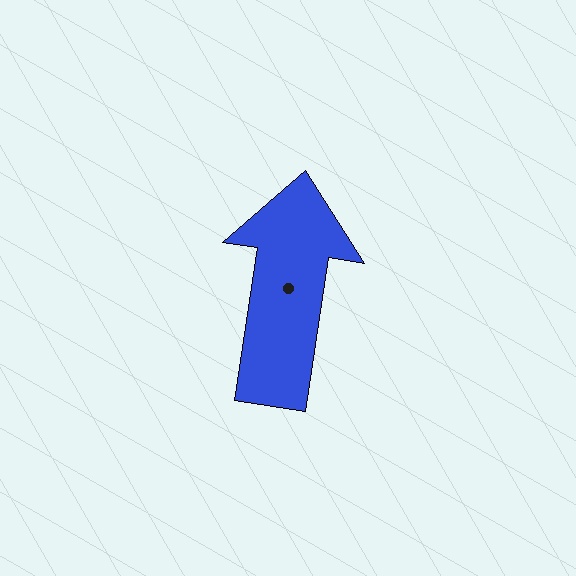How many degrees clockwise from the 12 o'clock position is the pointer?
Approximately 9 degrees.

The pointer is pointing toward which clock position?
Roughly 12 o'clock.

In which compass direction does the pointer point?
North.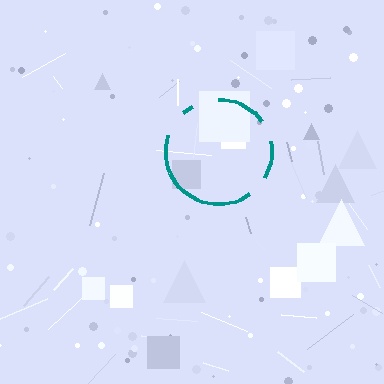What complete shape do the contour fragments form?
The contour fragments form a circle.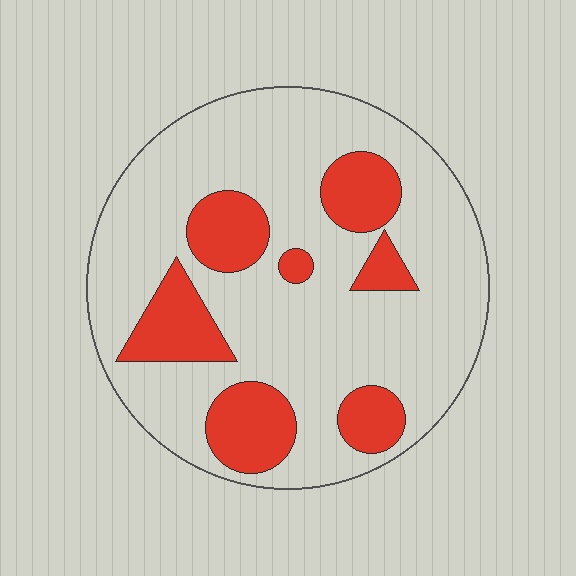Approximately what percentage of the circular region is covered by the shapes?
Approximately 25%.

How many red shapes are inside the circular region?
7.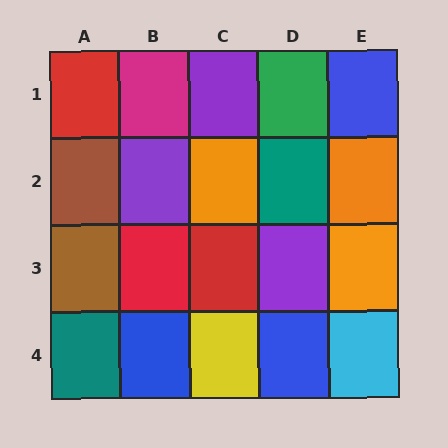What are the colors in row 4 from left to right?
Teal, blue, yellow, blue, cyan.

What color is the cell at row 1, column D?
Green.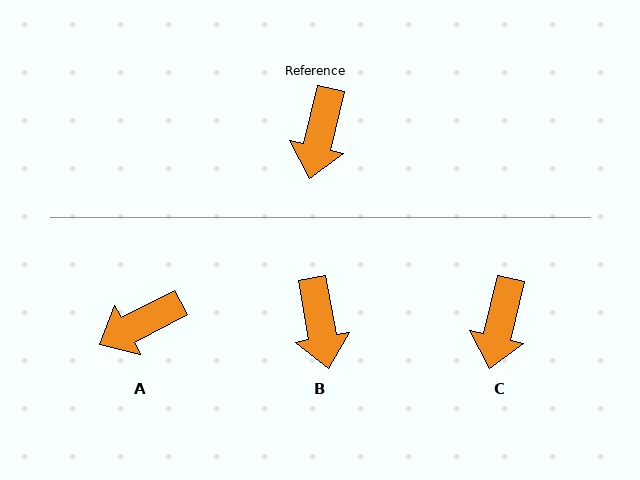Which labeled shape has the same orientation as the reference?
C.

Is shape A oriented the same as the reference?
No, it is off by about 49 degrees.